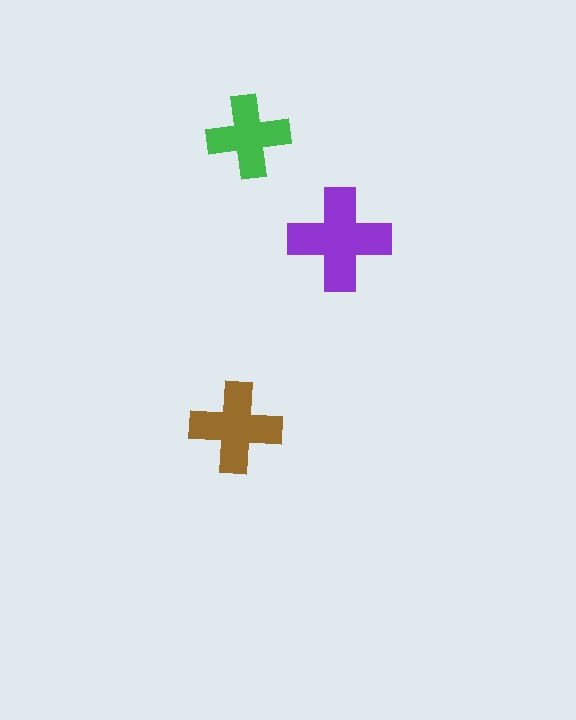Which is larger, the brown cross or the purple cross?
The purple one.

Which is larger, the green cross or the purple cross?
The purple one.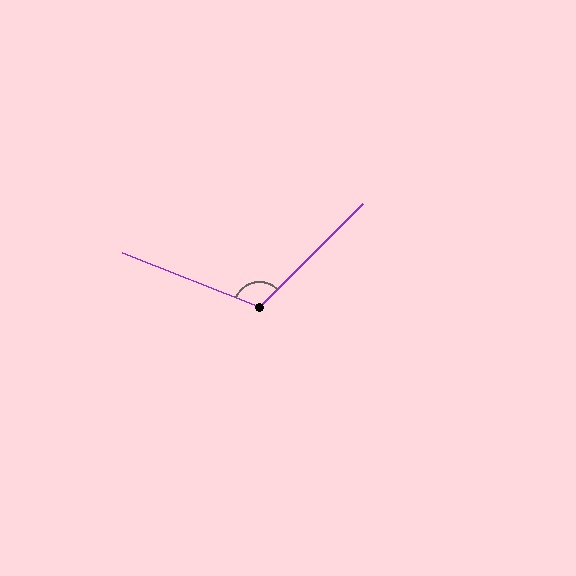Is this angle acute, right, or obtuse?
It is obtuse.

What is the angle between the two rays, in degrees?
Approximately 113 degrees.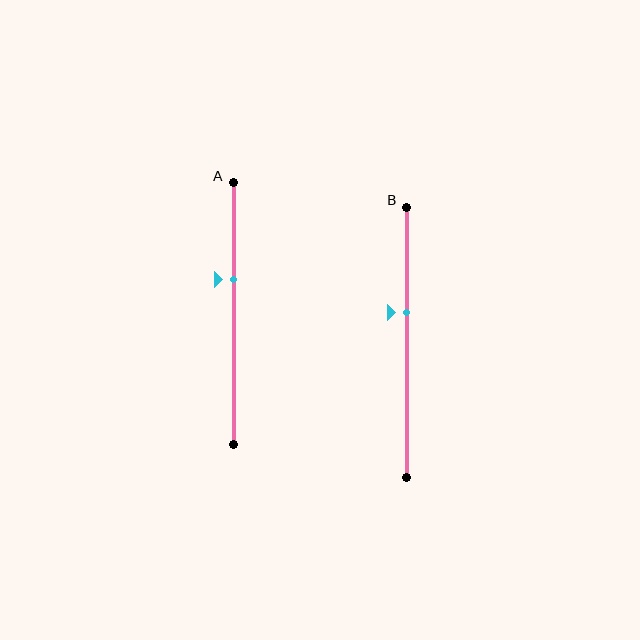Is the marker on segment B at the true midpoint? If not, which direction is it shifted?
No, the marker on segment B is shifted upward by about 11% of the segment length.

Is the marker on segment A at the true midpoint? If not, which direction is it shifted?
No, the marker on segment A is shifted upward by about 13% of the segment length.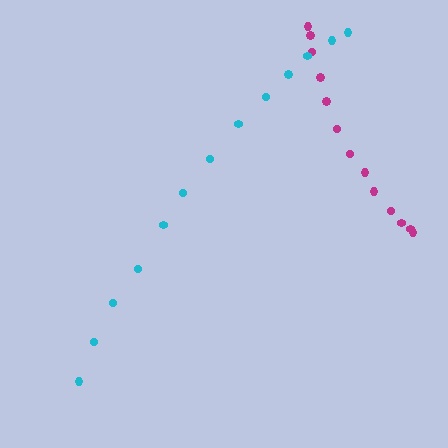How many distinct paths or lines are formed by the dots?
There are 2 distinct paths.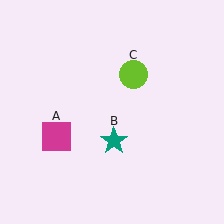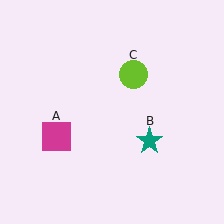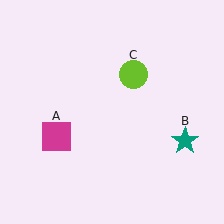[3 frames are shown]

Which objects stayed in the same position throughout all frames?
Magenta square (object A) and lime circle (object C) remained stationary.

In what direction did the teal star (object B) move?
The teal star (object B) moved right.